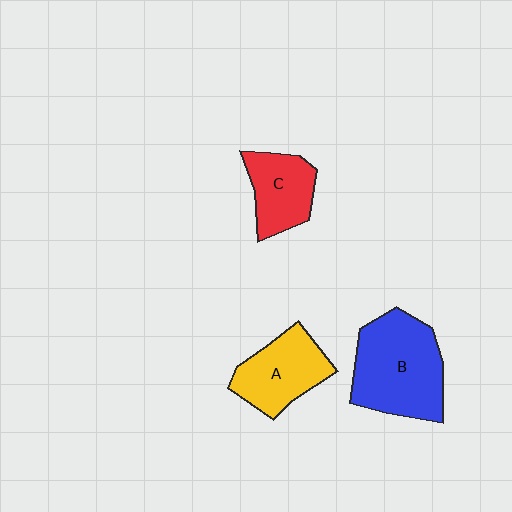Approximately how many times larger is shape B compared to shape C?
Approximately 1.8 times.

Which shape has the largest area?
Shape B (blue).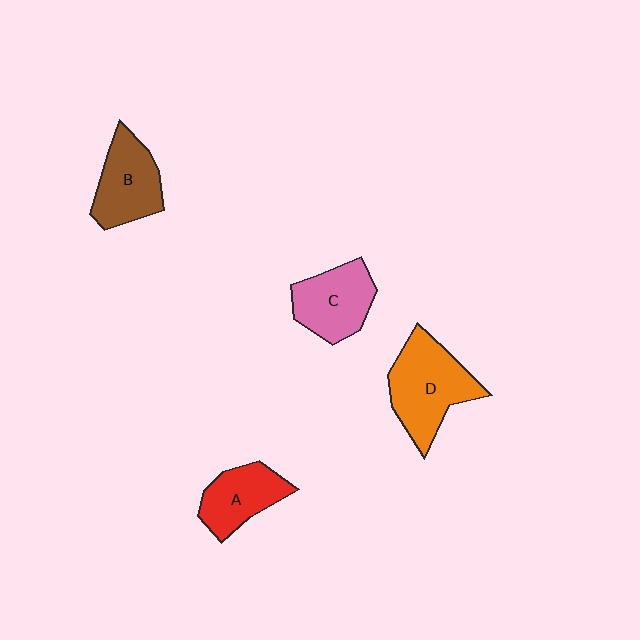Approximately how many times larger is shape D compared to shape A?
Approximately 1.5 times.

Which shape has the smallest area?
Shape A (red).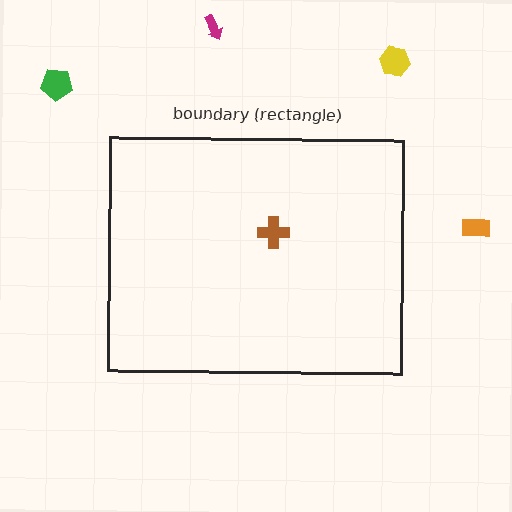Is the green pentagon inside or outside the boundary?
Outside.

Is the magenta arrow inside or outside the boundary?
Outside.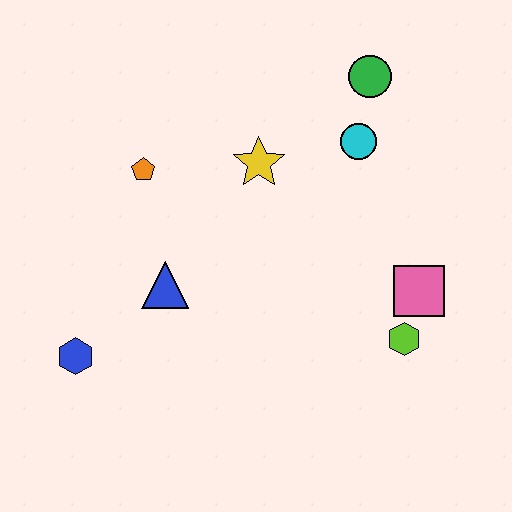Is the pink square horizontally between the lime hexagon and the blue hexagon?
No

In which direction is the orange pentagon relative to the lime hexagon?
The orange pentagon is to the left of the lime hexagon.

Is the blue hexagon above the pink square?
No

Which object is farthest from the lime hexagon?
The blue hexagon is farthest from the lime hexagon.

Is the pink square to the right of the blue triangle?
Yes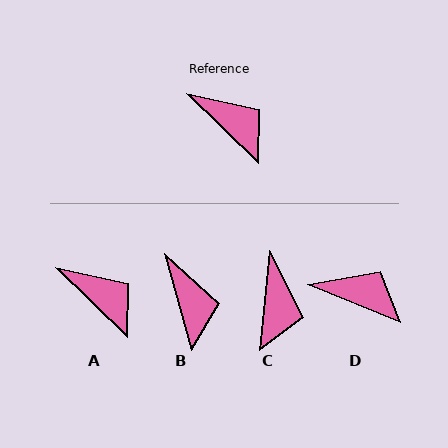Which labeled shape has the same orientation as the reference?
A.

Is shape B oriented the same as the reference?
No, it is off by about 31 degrees.